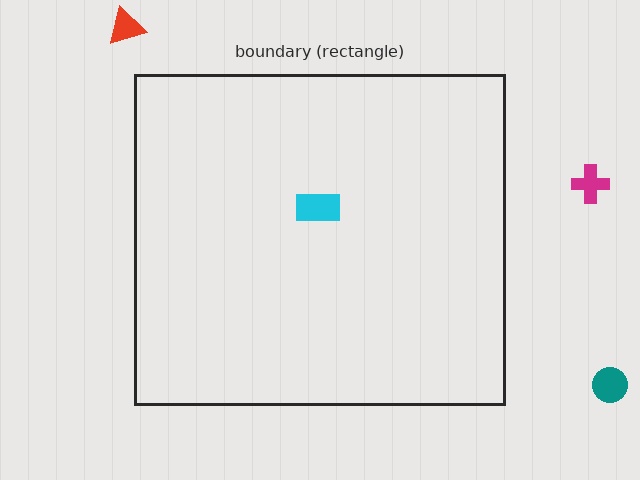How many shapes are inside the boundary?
1 inside, 3 outside.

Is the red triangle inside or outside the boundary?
Outside.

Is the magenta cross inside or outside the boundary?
Outside.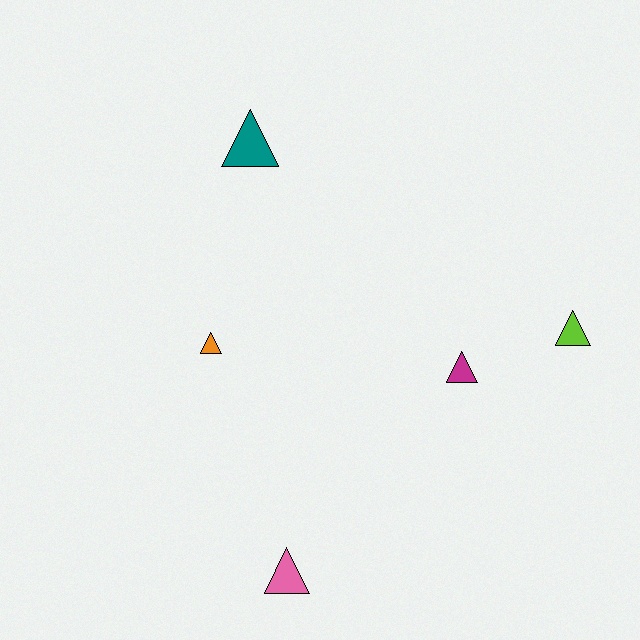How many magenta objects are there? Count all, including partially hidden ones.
There is 1 magenta object.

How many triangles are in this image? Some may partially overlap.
There are 5 triangles.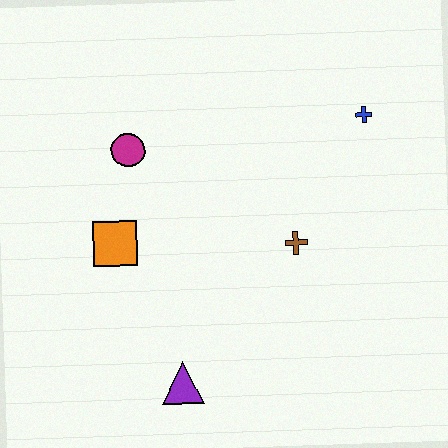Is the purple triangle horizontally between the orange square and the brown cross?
Yes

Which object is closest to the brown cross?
The blue cross is closest to the brown cross.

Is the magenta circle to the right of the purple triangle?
No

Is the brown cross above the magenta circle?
No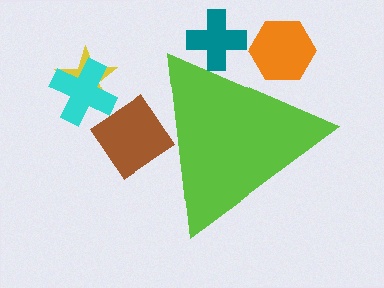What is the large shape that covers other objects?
A lime triangle.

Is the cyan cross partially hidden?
No, the cyan cross is fully visible.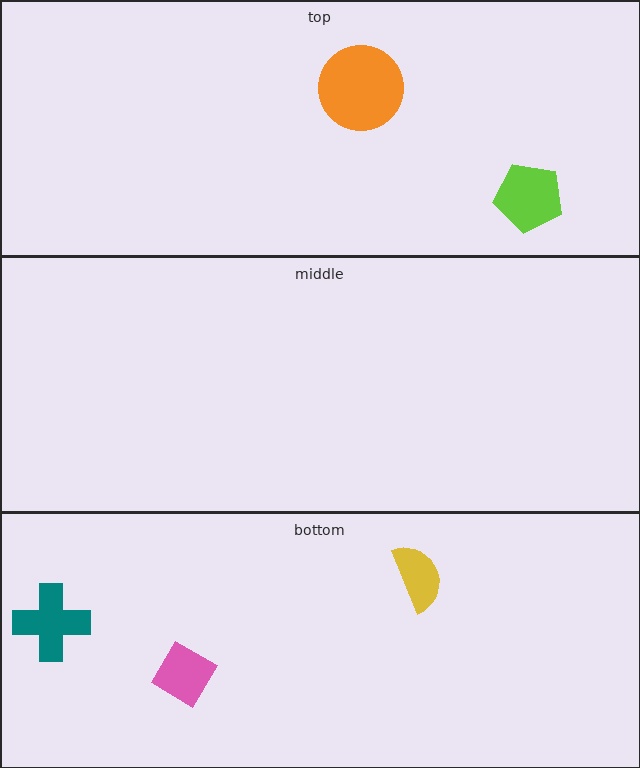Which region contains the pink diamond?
The bottom region.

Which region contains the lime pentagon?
The top region.